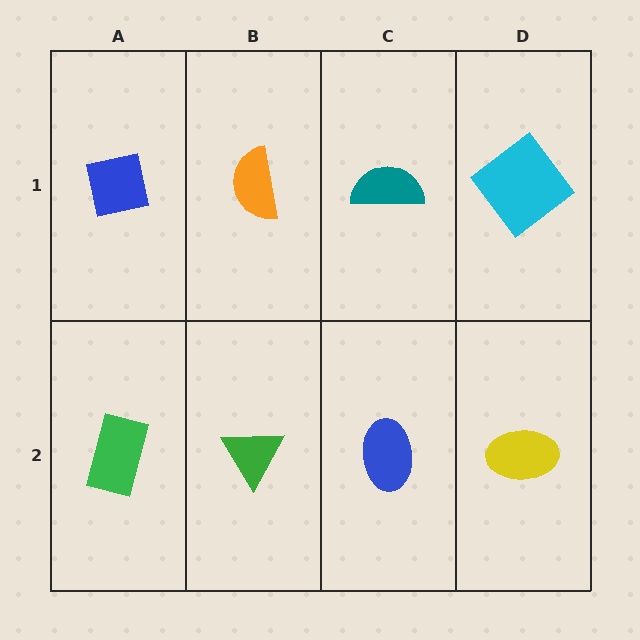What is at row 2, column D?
A yellow ellipse.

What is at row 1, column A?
A blue square.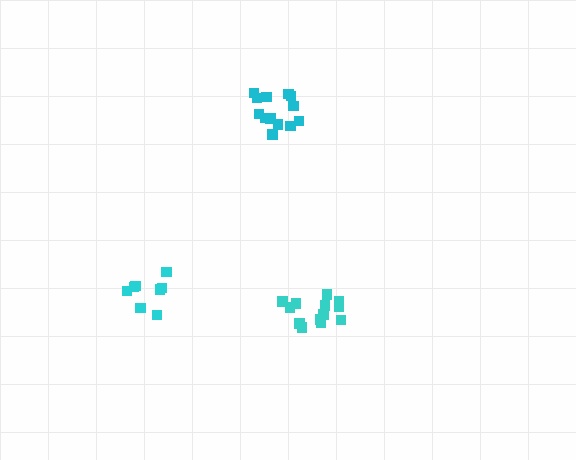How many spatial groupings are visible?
There are 3 spatial groupings.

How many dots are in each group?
Group 1: 13 dots, Group 2: 13 dots, Group 3: 8 dots (34 total).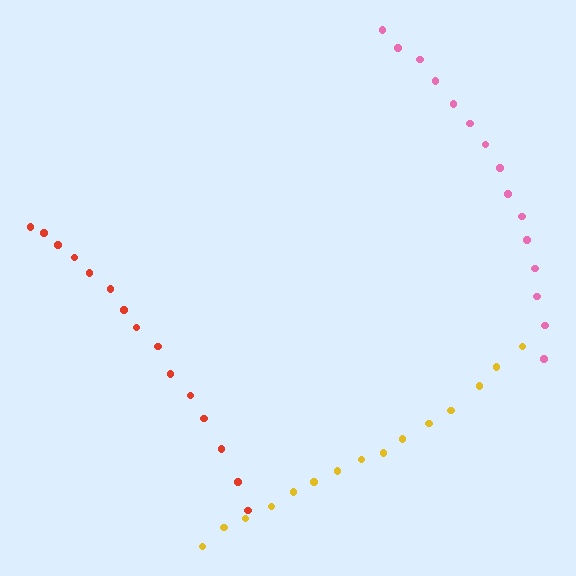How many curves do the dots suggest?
There are 3 distinct paths.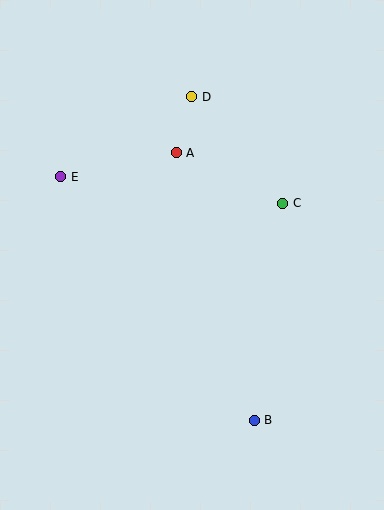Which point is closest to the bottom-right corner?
Point B is closest to the bottom-right corner.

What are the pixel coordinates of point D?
Point D is at (192, 97).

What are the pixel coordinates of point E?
Point E is at (61, 177).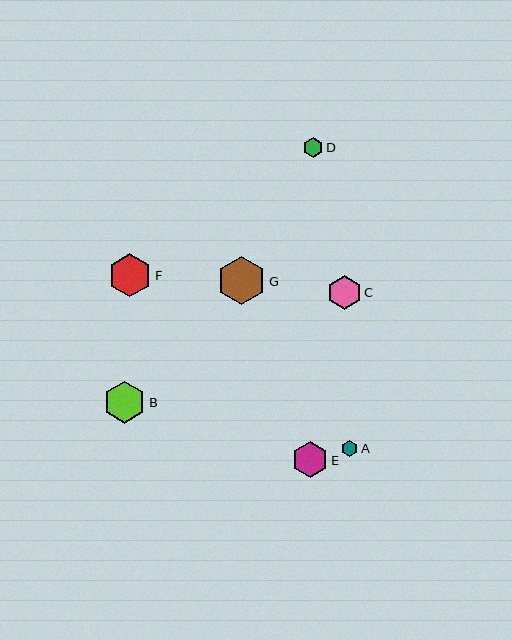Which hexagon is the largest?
Hexagon G is the largest with a size of approximately 48 pixels.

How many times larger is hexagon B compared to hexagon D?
Hexagon B is approximately 2.2 times the size of hexagon D.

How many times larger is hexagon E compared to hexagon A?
Hexagon E is approximately 2.3 times the size of hexagon A.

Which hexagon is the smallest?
Hexagon A is the smallest with a size of approximately 16 pixels.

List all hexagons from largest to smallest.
From largest to smallest: G, F, B, E, C, D, A.